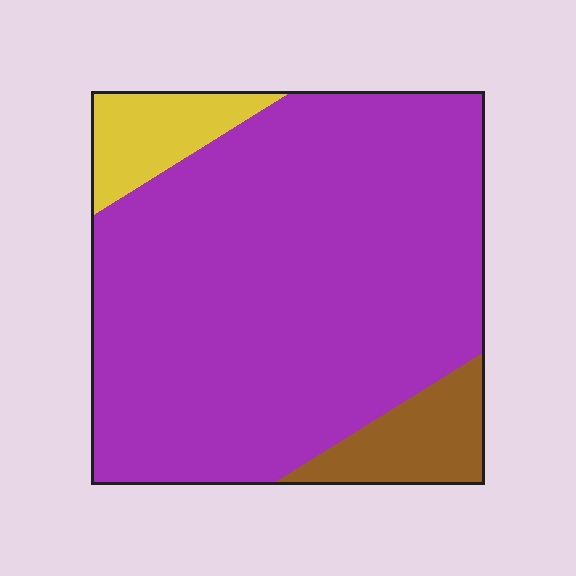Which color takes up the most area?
Purple, at roughly 85%.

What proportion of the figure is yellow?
Yellow covers around 10% of the figure.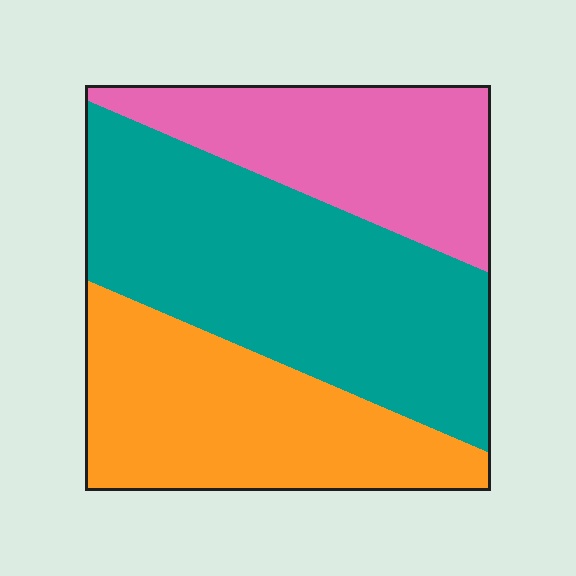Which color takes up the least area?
Pink, at roughly 25%.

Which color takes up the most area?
Teal, at roughly 45%.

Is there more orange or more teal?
Teal.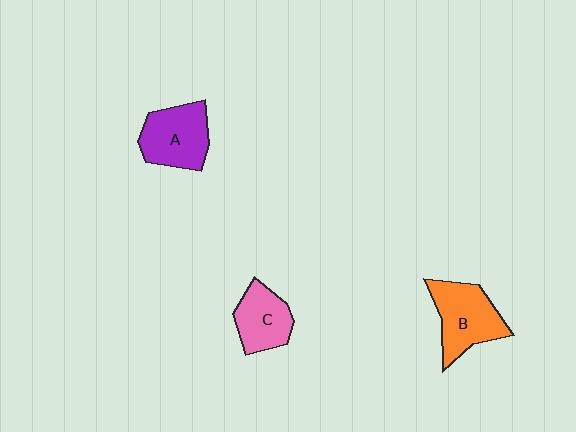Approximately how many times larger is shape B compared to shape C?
Approximately 1.3 times.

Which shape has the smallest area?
Shape C (pink).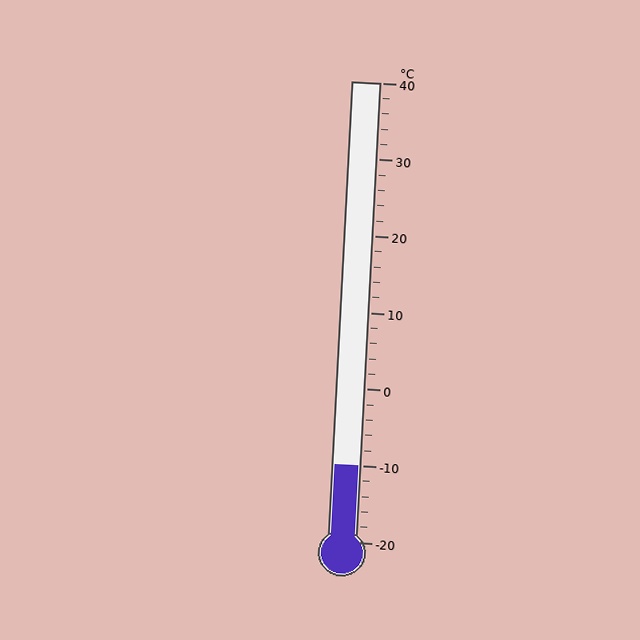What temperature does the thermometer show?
The thermometer shows approximately -10°C.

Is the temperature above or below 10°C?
The temperature is below 10°C.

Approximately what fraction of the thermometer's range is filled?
The thermometer is filled to approximately 15% of its range.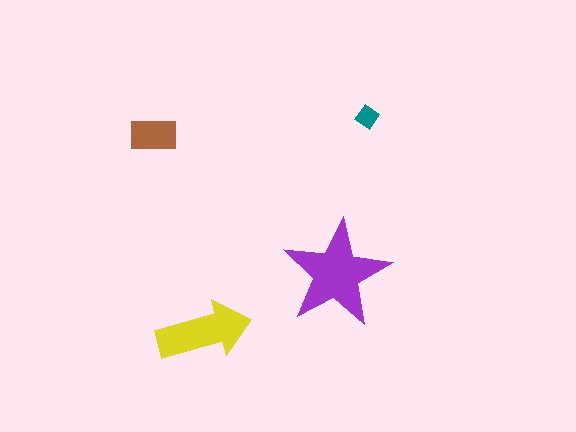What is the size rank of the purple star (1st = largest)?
1st.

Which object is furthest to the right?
The teal diamond is rightmost.